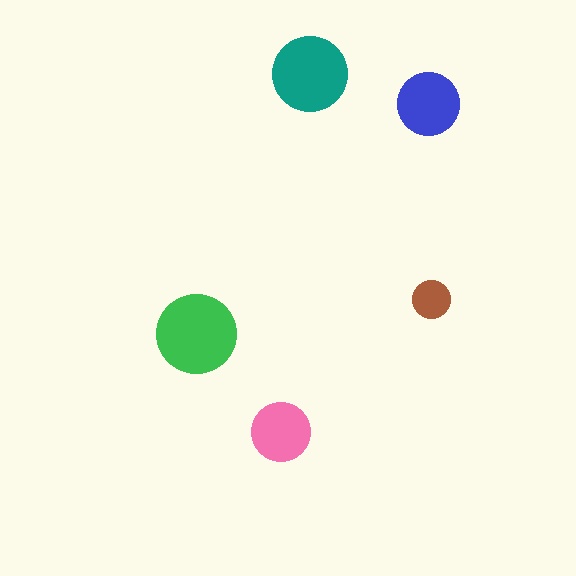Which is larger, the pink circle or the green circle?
The green one.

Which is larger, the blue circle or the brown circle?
The blue one.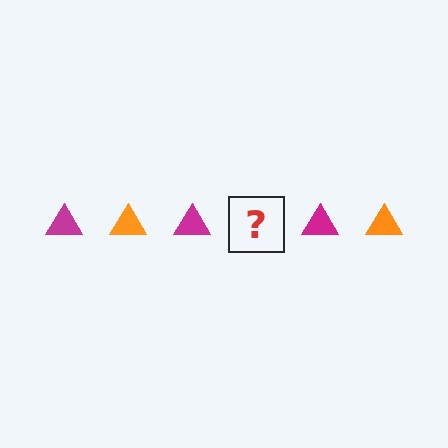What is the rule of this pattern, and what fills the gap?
The rule is that the pattern cycles through magenta, orange triangles. The gap should be filled with an orange triangle.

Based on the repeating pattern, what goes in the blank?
The blank should be an orange triangle.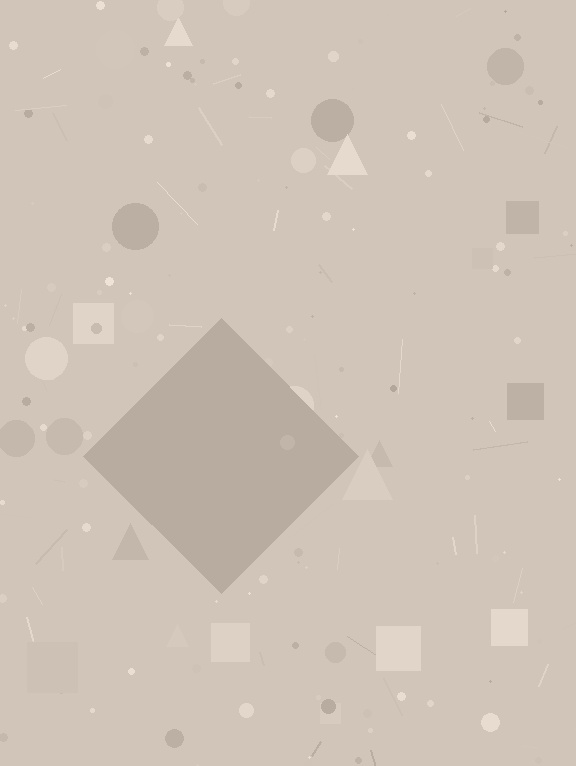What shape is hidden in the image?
A diamond is hidden in the image.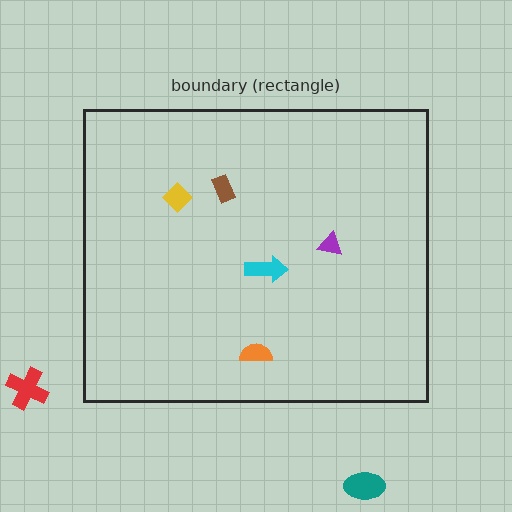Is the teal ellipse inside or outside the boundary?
Outside.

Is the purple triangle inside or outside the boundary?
Inside.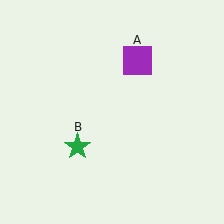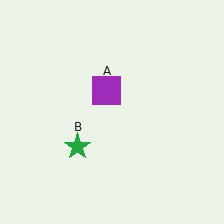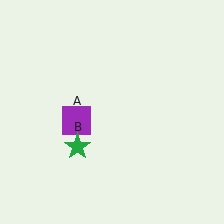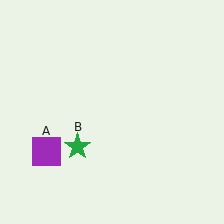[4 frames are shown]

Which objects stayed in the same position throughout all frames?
Green star (object B) remained stationary.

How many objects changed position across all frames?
1 object changed position: purple square (object A).